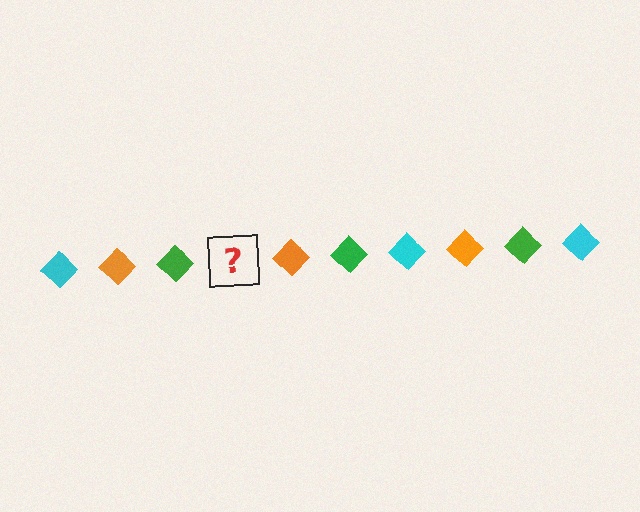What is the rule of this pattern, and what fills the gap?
The rule is that the pattern cycles through cyan, orange, green diamonds. The gap should be filled with a cyan diamond.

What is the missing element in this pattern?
The missing element is a cyan diamond.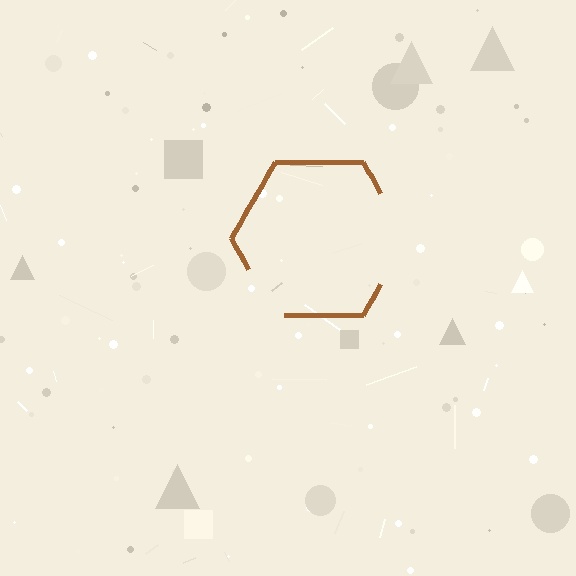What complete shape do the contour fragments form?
The contour fragments form a hexagon.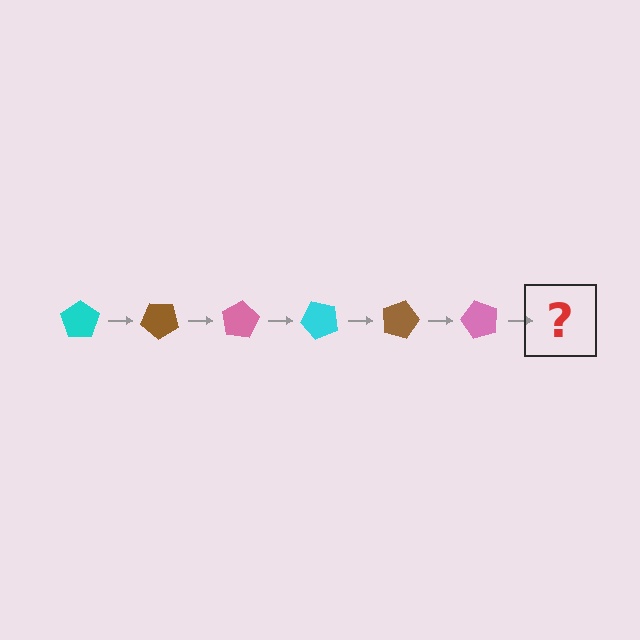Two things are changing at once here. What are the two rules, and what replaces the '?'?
The two rules are that it rotates 40 degrees each step and the color cycles through cyan, brown, and pink. The '?' should be a cyan pentagon, rotated 240 degrees from the start.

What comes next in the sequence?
The next element should be a cyan pentagon, rotated 240 degrees from the start.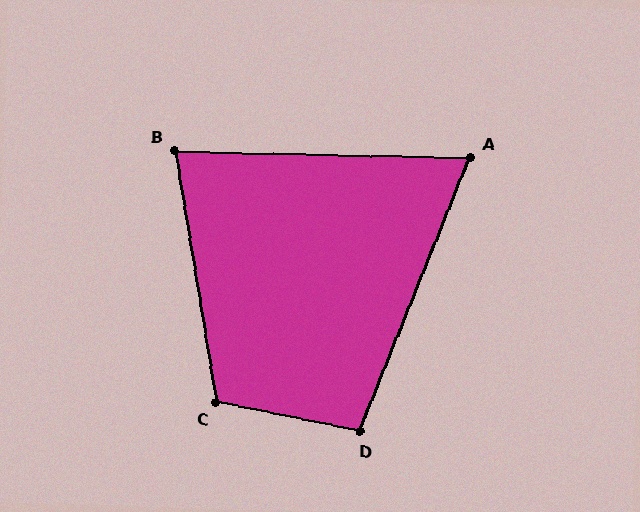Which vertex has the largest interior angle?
C, at approximately 111 degrees.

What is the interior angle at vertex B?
Approximately 79 degrees (acute).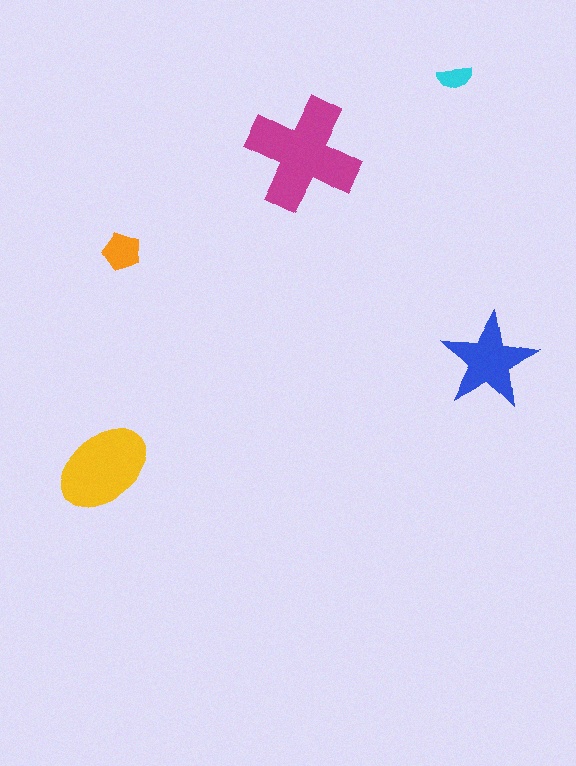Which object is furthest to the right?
The blue star is rightmost.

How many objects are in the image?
There are 5 objects in the image.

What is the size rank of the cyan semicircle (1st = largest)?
5th.